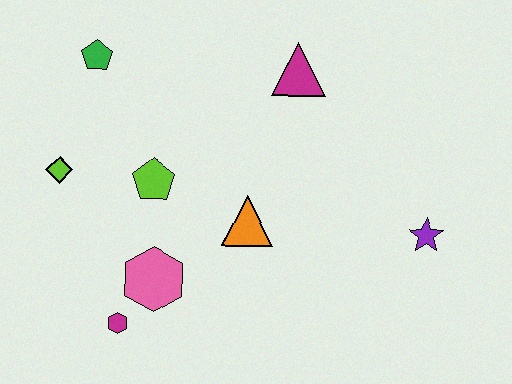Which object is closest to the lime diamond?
The lime pentagon is closest to the lime diamond.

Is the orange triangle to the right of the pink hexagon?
Yes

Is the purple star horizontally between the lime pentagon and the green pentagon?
No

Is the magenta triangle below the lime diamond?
No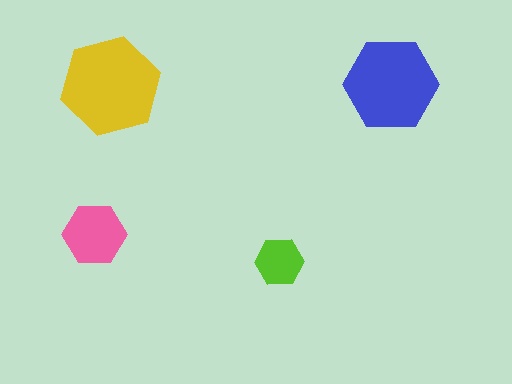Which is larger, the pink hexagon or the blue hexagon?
The blue one.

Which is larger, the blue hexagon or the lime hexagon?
The blue one.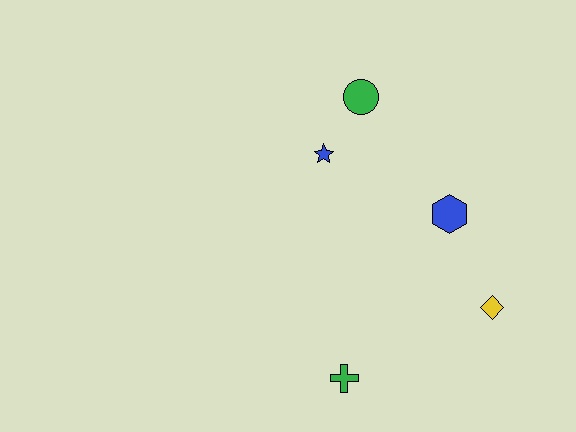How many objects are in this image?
There are 5 objects.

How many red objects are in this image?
There are no red objects.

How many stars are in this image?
There is 1 star.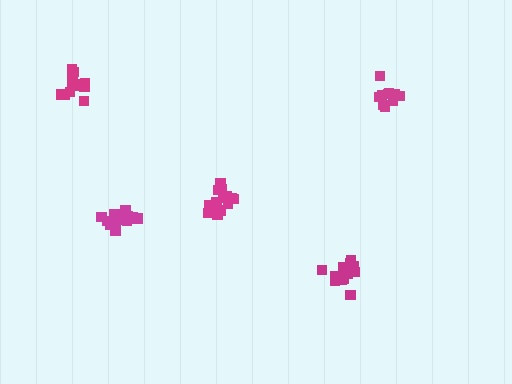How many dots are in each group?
Group 1: 17 dots, Group 2: 13 dots, Group 3: 15 dots, Group 4: 16 dots, Group 5: 12 dots (73 total).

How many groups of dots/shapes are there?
There are 5 groups.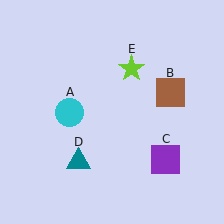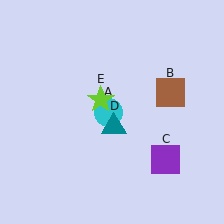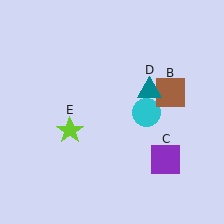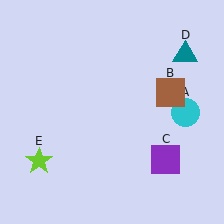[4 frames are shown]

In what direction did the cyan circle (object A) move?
The cyan circle (object A) moved right.